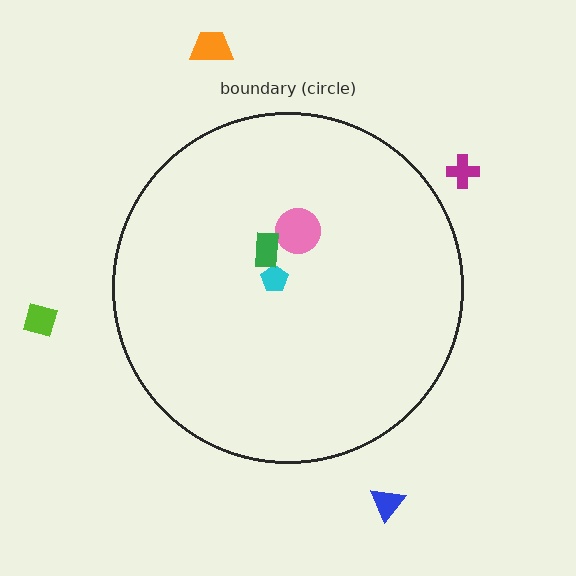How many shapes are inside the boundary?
3 inside, 4 outside.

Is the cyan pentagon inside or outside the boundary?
Inside.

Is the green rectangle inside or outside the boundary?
Inside.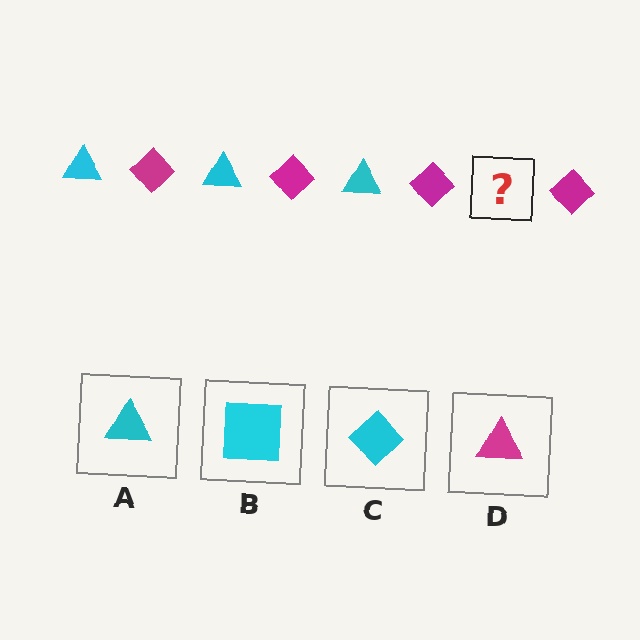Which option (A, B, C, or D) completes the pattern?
A.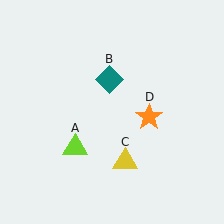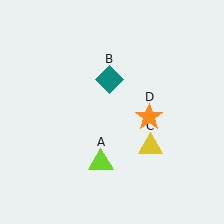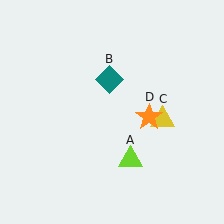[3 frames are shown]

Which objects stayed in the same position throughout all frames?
Teal diamond (object B) and orange star (object D) remained stationary.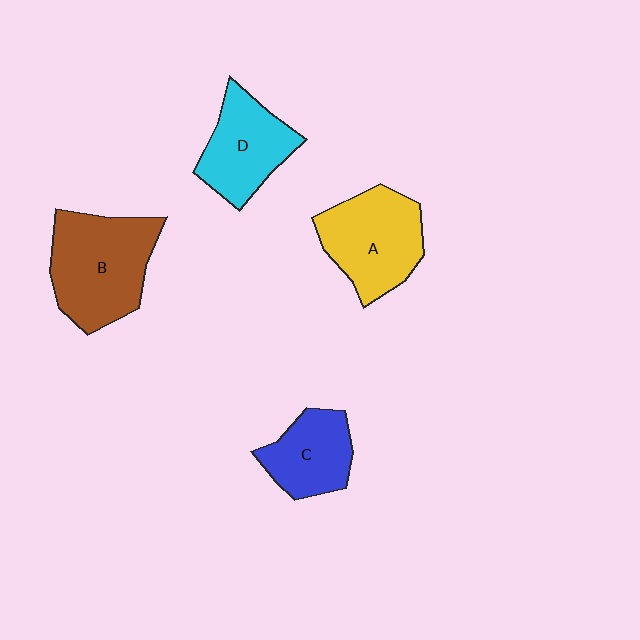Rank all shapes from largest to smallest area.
From largest to smallest: B (brown), A (yellow), D (cyan), C (blue).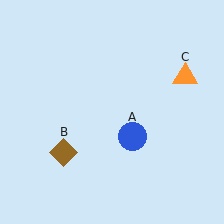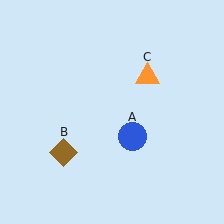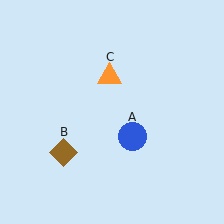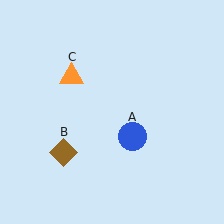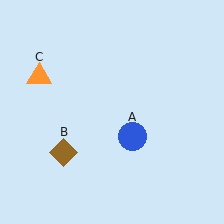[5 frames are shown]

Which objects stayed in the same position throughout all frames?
Blue circle (object A) and brown diamond (object B) remained stationary.